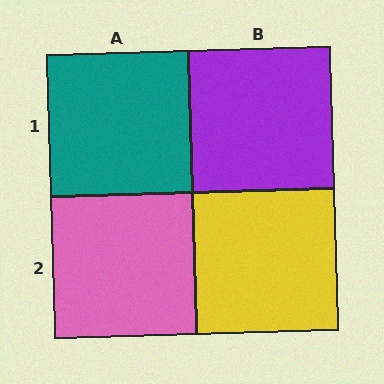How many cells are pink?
1 cell is pink.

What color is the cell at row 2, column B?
Yellow.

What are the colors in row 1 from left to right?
Teal, purple.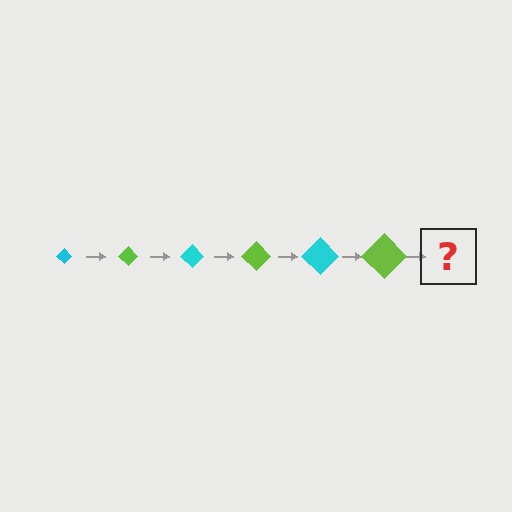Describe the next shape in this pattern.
It should be a cyan diamond, larger than the previous one.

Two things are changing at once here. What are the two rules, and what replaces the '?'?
The two rules are that the diamond grows larger each step and the color cycles through cyan and lime. The '?' should be a cyan diamond, larger than the previous one.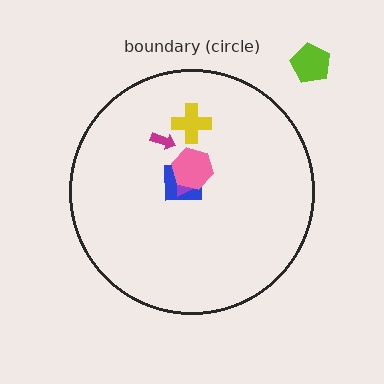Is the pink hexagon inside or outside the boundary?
Inside.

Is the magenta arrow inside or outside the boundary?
Inside.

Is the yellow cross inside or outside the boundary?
Inside.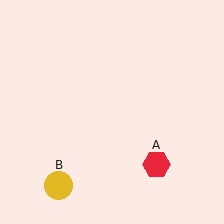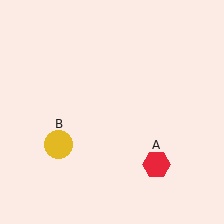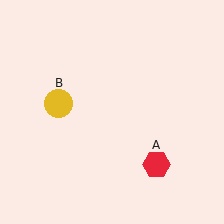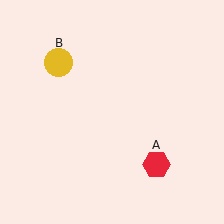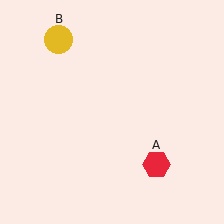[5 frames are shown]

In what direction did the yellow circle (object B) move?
The yellow circle (object B) moved up.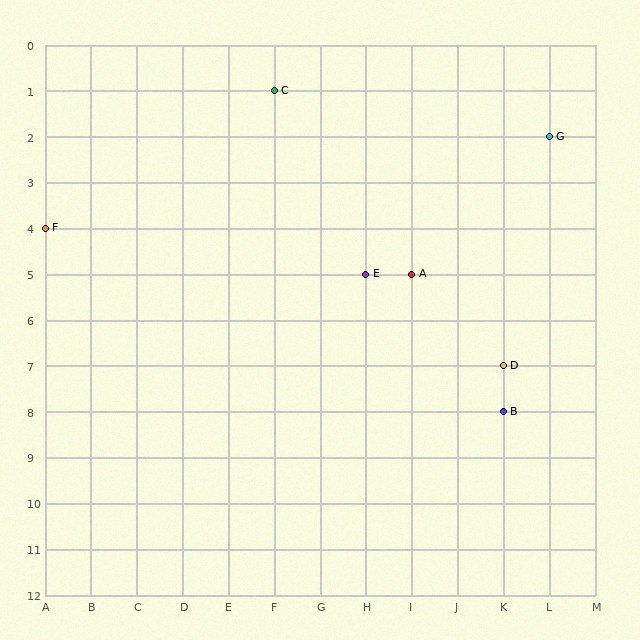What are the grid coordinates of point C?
Point C is at grid coordinates (F, 1).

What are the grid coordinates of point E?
Point E is at grid coordinates (H, 5).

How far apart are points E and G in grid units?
Points E and G are 4 columns and 3 rows apart (about 5.0 grid units diagonally).